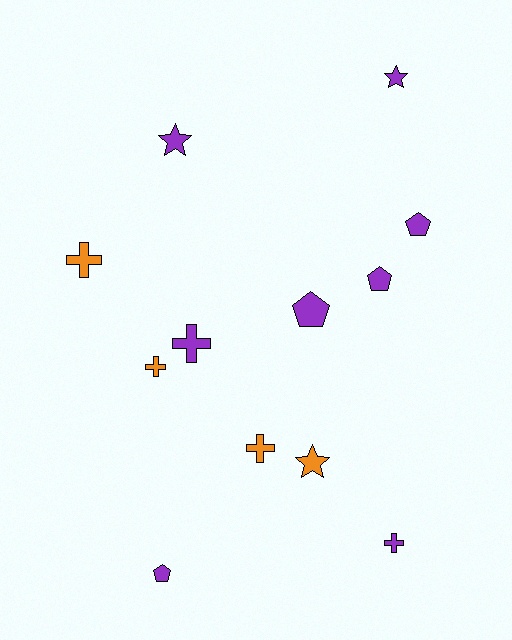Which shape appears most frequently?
Cross, with 5 objects.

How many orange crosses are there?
There are 3 orange crosses.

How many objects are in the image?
There are 12 objects.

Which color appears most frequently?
Purple, with 8 objects.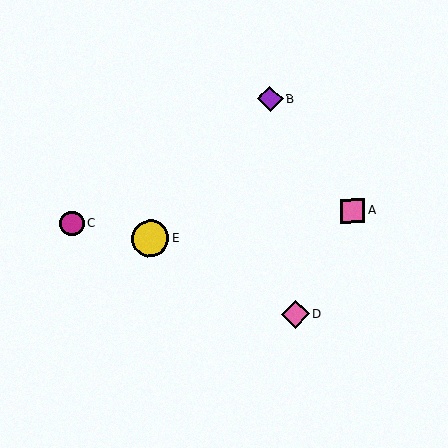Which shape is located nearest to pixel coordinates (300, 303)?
The pink diamond (labeled D) at (295, 314) is nearest to that location.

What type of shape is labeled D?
Shape D is a pink diamond.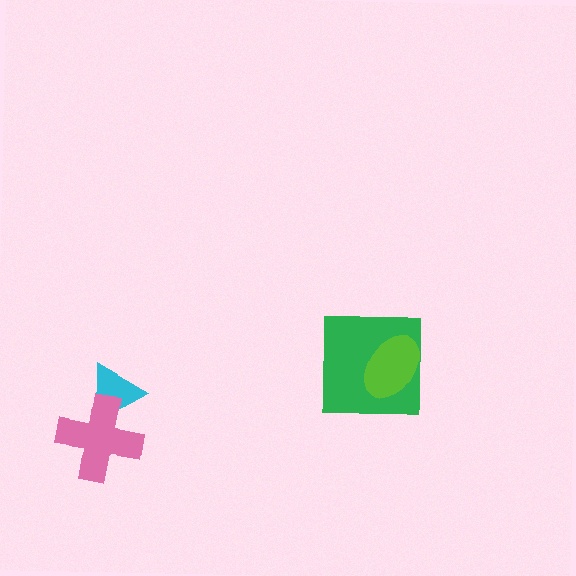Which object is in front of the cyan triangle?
The pink cross is in front of the cyan triangle.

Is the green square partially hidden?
Yes, it is partially covered by another shape.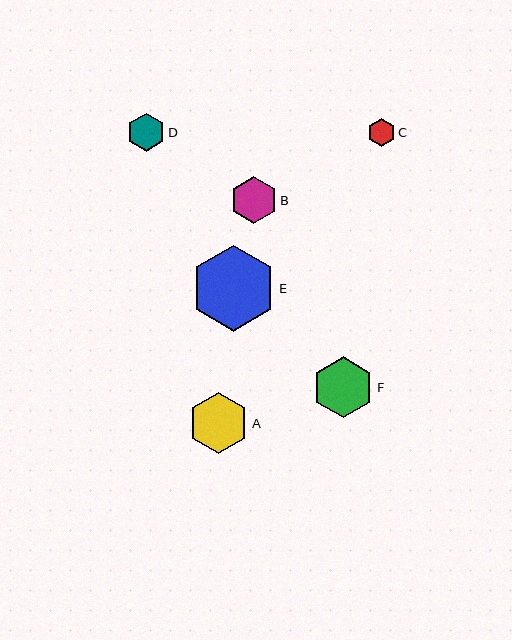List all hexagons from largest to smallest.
From largest to smallest: E, A, F, B, D, C.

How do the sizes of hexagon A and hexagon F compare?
Hexagon A and hexagon F are approximately the same size.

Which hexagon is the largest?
Hexagon E is the largest with a size of approximately 86 pixels.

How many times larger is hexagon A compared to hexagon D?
Hexagon A is approximately 1.6 times the size of hexagon D.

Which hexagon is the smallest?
Hexagon C is the smallest with a size of approximately 28 pixels.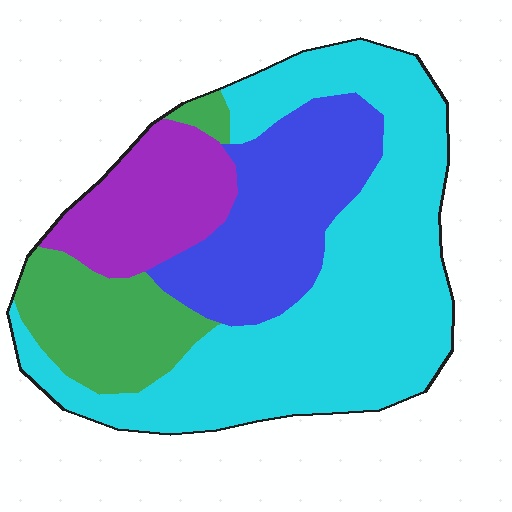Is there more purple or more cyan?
Cyan.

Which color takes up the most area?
Cyan, at roughly 50%.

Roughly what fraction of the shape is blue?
Blue takes up about one fifth (1/5) of the shape.